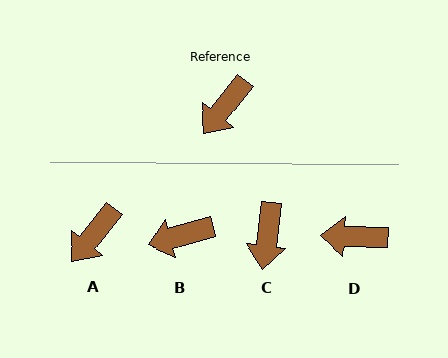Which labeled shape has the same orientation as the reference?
A.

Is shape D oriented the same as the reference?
No, it is off by about 54 degrees.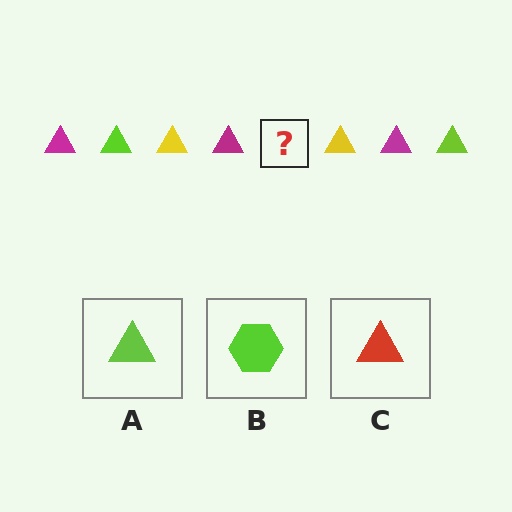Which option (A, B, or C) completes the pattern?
A.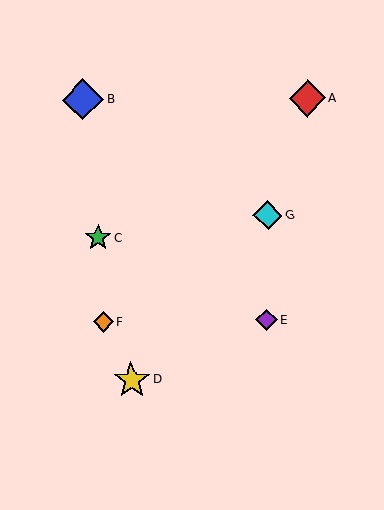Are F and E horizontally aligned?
Yes, both are at y≈322.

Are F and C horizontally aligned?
No, F is at y≈322 and C is at y≈238.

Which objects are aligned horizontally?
Objects E, F are aligned horizontally.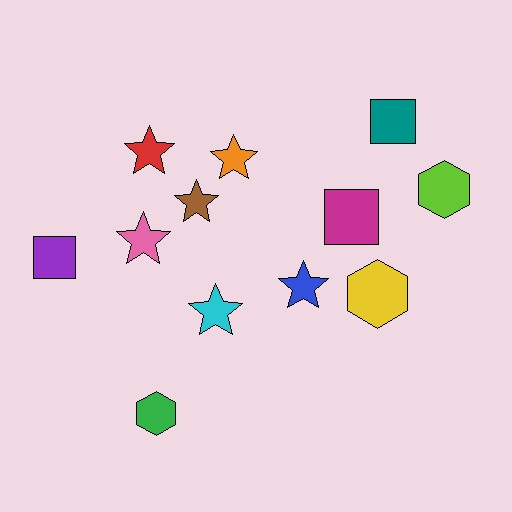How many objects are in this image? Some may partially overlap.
There are 12 objects.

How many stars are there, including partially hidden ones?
There are 6 stars.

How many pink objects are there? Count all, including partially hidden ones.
There is 1 pink object.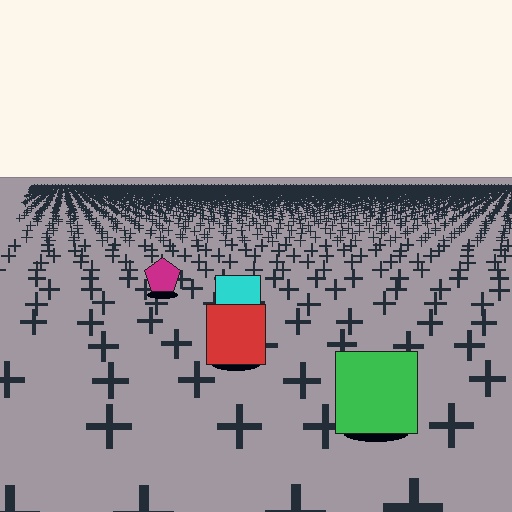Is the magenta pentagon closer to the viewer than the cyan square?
No. The cyan square is closer — you can tell from the texture gradient: the ground texture is coarser near it.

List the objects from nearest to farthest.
From nearest to farthest: the green square, the red square, the cyan square, the magenta pentagon.